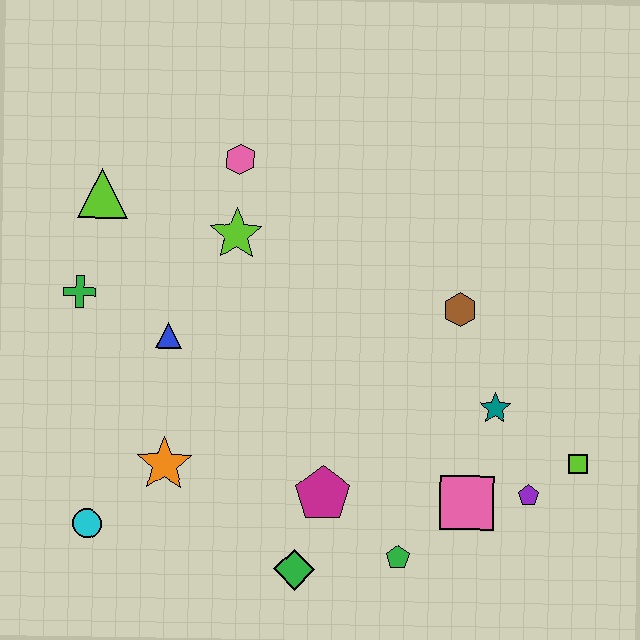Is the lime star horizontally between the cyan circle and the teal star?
Yes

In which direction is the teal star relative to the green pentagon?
The teal star is above the green pentagon.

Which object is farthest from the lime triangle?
The lime square is farthest from the lime triangle.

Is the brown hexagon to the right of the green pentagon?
Yes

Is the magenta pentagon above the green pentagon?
Yes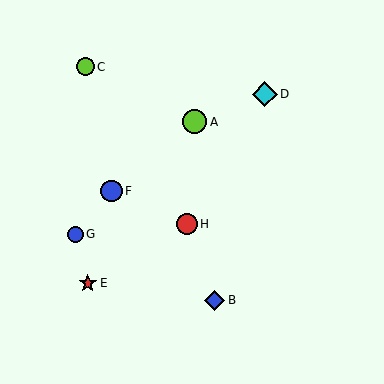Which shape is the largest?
The cyan diamond (labeled D) is the largest.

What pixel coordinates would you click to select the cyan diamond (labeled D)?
Click at (265, 94) to select the cyan diamond D.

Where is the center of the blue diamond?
The center of the blue diamond is at (214, 300).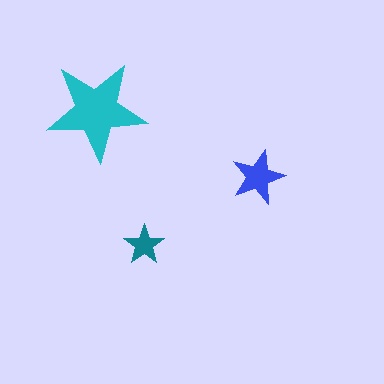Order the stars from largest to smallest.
the cyan one, the blue one, the teal one.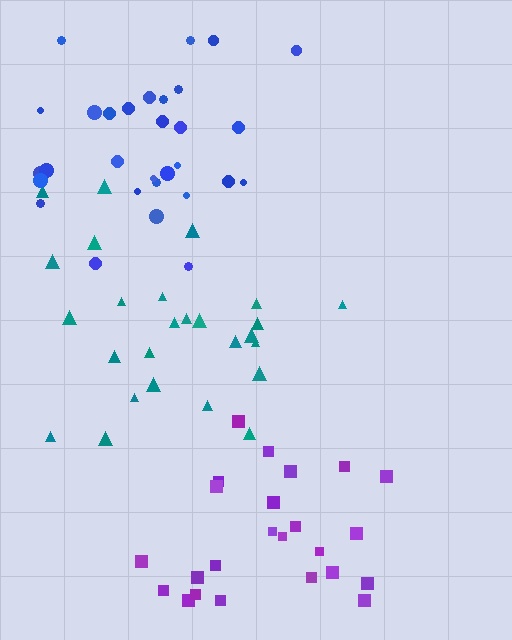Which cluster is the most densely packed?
Purple.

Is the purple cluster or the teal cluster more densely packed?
Purple.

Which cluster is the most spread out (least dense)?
Teal.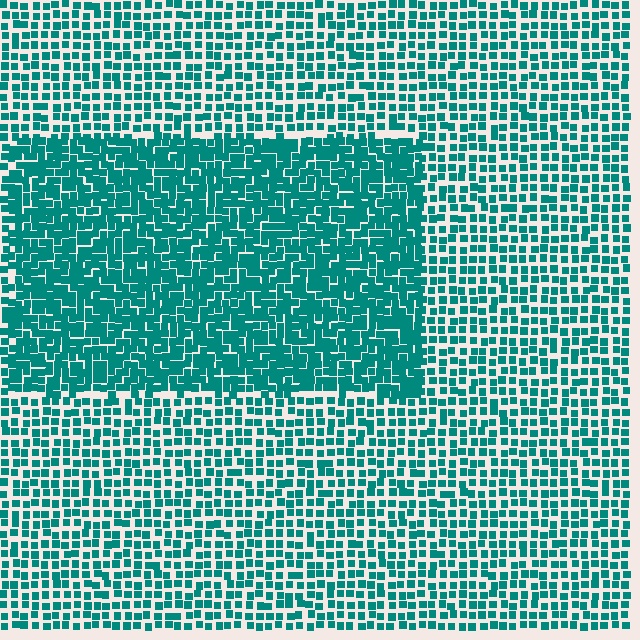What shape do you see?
I see a rectangle.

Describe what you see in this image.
The image contains small teal elements arranged at two different densities. A rectangle-shaped region is visible where the elements are more densely packed than the surrounding area.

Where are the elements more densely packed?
The elements are more densely packed inside the rectangle boundary.